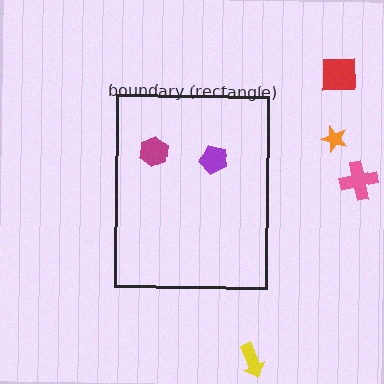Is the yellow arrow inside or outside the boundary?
Outside.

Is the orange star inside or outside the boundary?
Outside.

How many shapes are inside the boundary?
2 inside, 4 outside.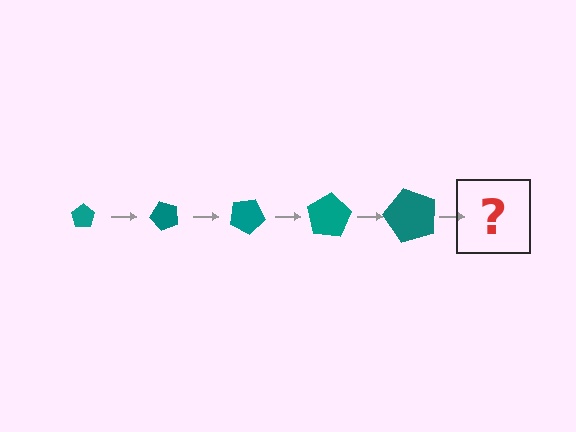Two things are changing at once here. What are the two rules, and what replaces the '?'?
The two rules are that the pentagon grows larger each step and it rotates 50 degrees each step. The '?' should be a pentagon, larger than the previous one and rotated 250 degrees from the start.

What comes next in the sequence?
The next element should be a pentagon, larger than the previous one and rotated 250 degrees from the start.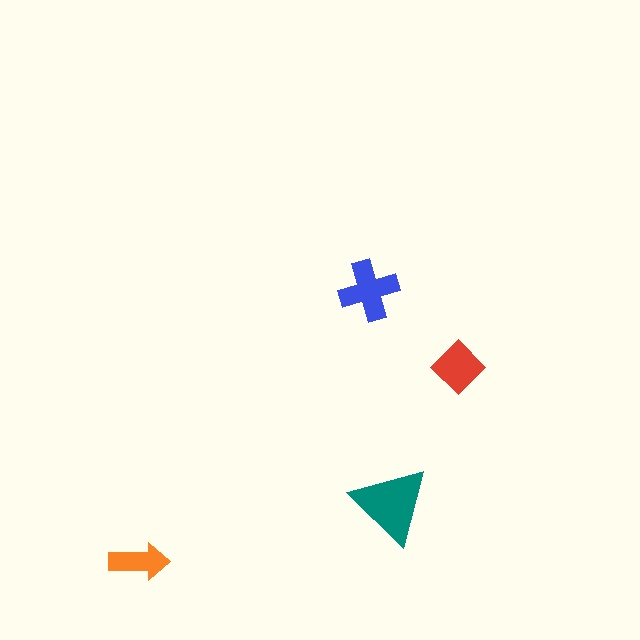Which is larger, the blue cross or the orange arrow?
The blue cross.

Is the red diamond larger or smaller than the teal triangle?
Smaller.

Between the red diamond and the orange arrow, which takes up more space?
The red diamond.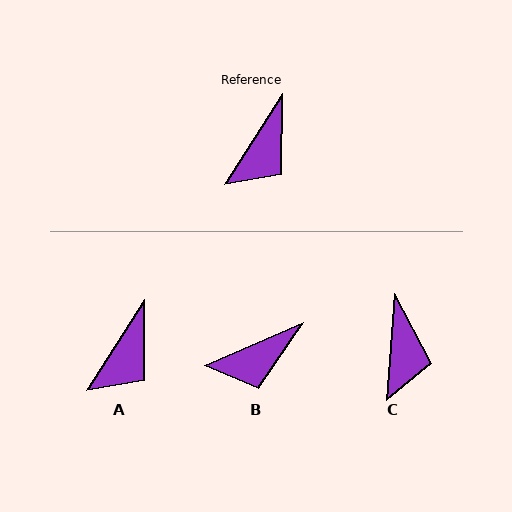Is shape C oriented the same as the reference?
No, it is off by about 28 degrees.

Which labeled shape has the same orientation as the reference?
A.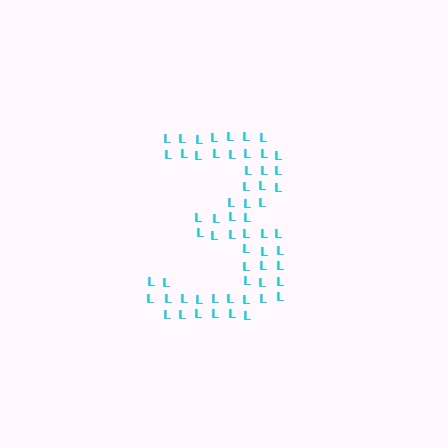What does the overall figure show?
The overall figure shows the digit 3.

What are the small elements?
The small elements are letter L's.